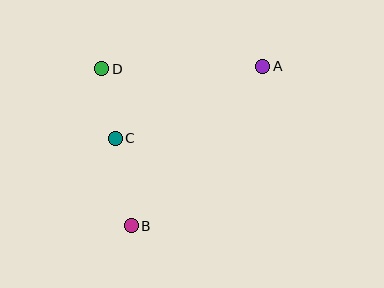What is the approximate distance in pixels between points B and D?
The distance between B and D is approximately 159 pixels.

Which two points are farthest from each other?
Points A and B are farthest from each other.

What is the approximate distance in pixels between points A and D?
The distance between A and D is approximately 161 pixels.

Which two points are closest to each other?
Points C and D are closest to each other.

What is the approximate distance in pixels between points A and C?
The distance between A and C is approximately 164 pixels.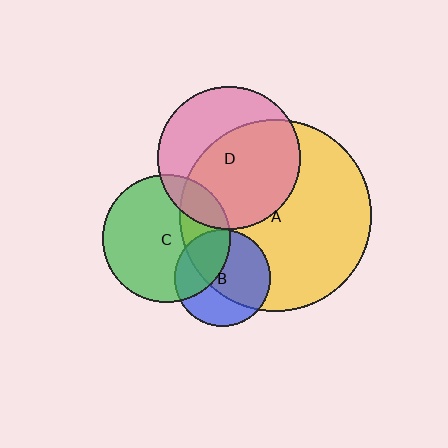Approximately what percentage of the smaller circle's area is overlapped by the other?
Approximately 15%.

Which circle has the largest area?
Circle A (yellow).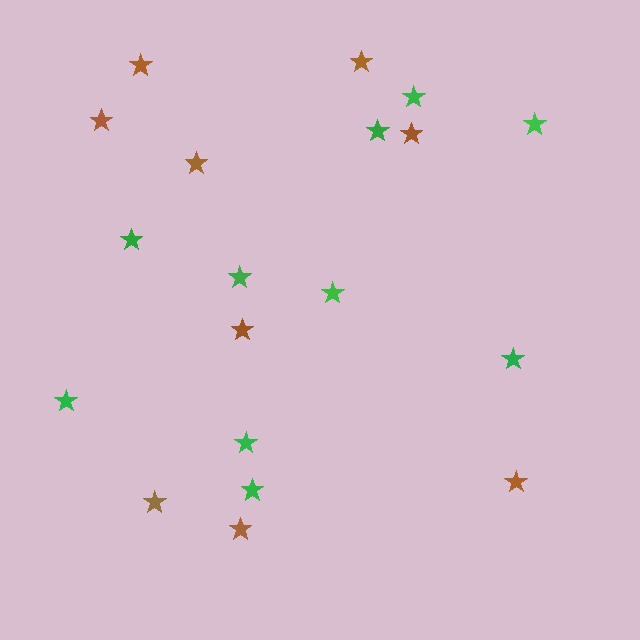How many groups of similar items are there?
There are 2 groups: one group of green stars (10) and one group of brown stars (9).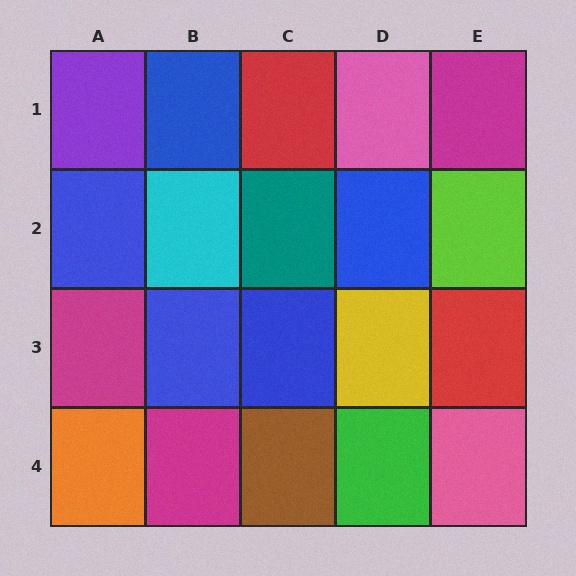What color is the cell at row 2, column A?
Blue.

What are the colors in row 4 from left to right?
Orange, magenta, brown, green, pink.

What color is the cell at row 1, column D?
Pink.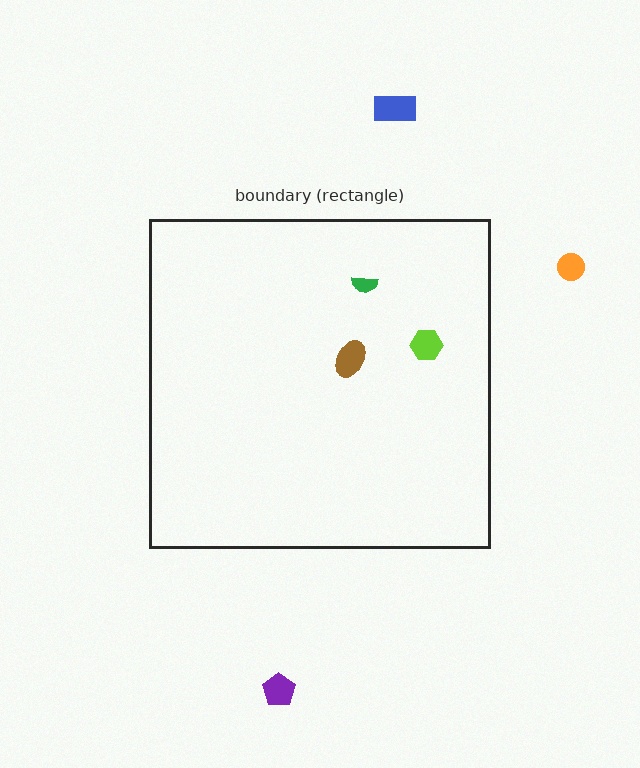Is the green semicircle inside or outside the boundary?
Inside.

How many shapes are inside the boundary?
3 inside, 3 outside.